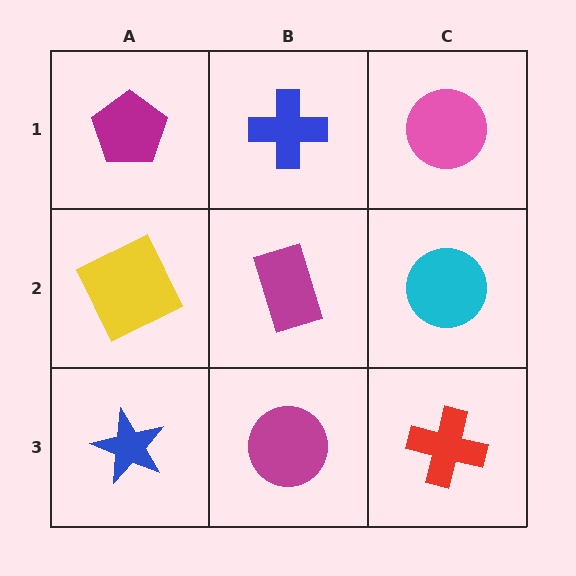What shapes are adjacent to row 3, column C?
A cyan circle (row 2, column C), a magenta circle (row 3, column B).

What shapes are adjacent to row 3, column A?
A yellow square (row 2, column A), a magenta circle (row 3, column B).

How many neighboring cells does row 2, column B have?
4.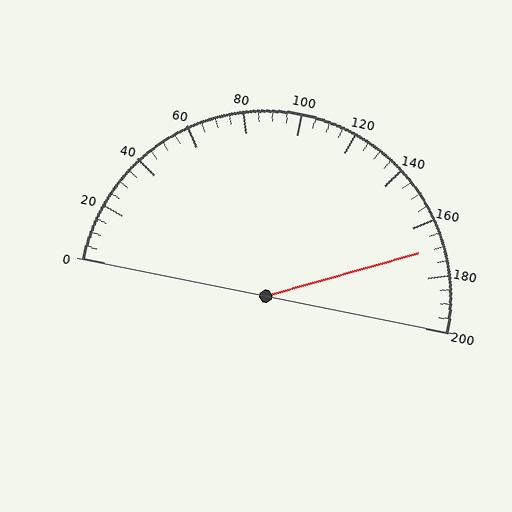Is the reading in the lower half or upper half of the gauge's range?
The reading is in the upper half of the range (0 to 200).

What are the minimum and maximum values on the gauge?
The gauge ranges from 0 to 200.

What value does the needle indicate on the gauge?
The needle indicates approximately 170.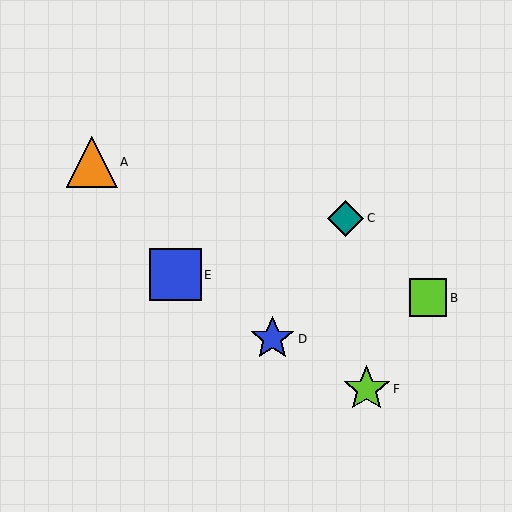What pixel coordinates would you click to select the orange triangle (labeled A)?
Click at (92, 162) to select the orange triangle A.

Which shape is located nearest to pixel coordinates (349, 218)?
The teal diamond (labeled C) at (346, 218) is nearest to that location.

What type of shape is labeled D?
Shape D is a blue star.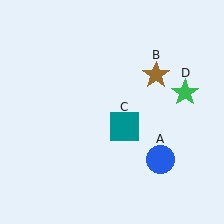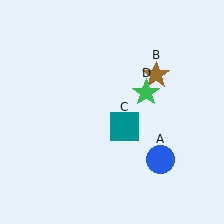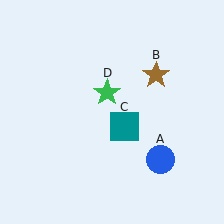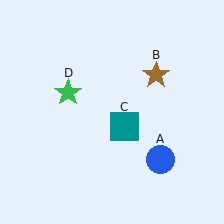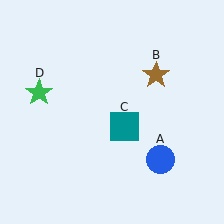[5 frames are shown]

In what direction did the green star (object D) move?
The green star (object D) moved left.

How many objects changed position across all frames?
1 object changed position: green star (object D).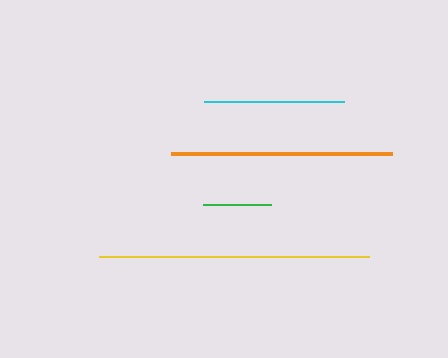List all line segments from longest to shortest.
From longest to shortest: yellow, orange, cyan, green.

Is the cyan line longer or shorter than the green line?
The cyan line is longer than the green line.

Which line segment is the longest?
The yellow line is the longest at approximately 270 pixels.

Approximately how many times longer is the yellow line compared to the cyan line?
The yellow line is approximately 1.9 times the length of the cyan line.